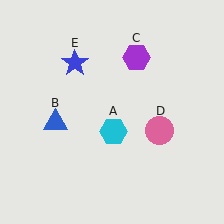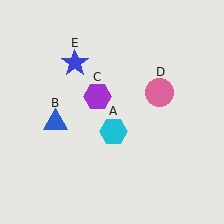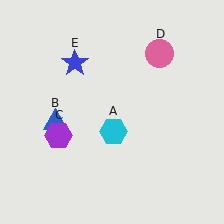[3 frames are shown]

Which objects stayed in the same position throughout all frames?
Cyan hexagon (object A) and blue triangle (object B) and blue star (object E) remained stationary.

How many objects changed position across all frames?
2 objects changed position: purple hexagon (object C), pink circle (object D).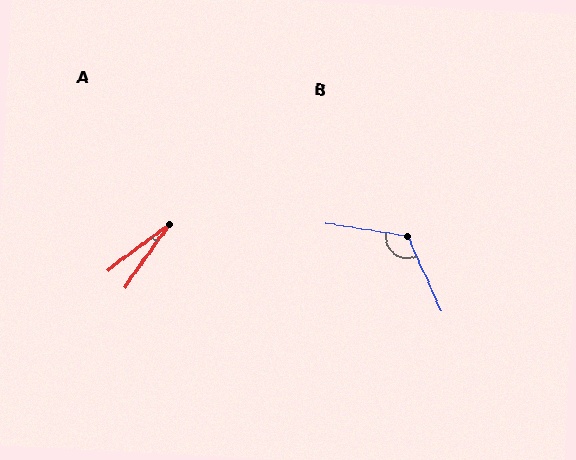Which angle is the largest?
B, at approximately 123 degrees.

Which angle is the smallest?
A, at approximately 18 degrees.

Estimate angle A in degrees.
Approximately 18 degrees.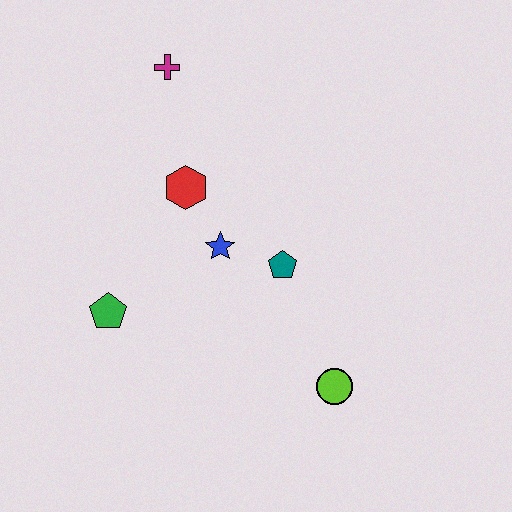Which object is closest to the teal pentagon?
The blue star is closest to the teal pentagon.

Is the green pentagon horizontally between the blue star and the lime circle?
No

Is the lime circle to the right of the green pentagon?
Yes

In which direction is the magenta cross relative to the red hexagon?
The magenta cross is above the red hexagon.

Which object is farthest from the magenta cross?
The lime circle is farthest from the magenta cross.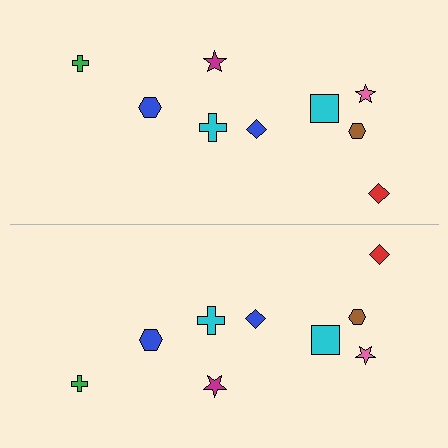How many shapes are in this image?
There are 18 shapes in this image.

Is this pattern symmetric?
Yes, this pattern has bilateral (reflection) symmetry.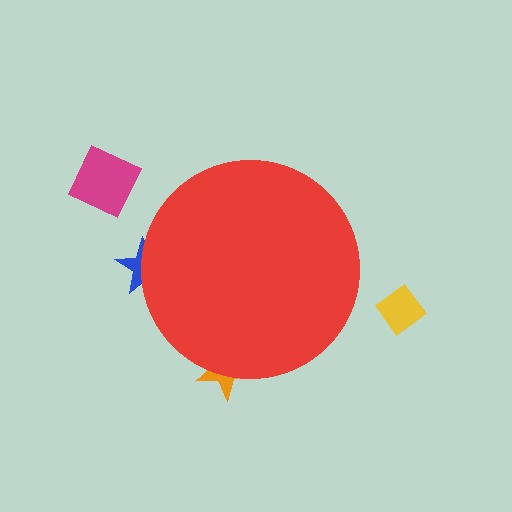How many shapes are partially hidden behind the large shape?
2 shapes are partially hidden.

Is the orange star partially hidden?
Yes, the orange star is partially hidden behind the red circle.